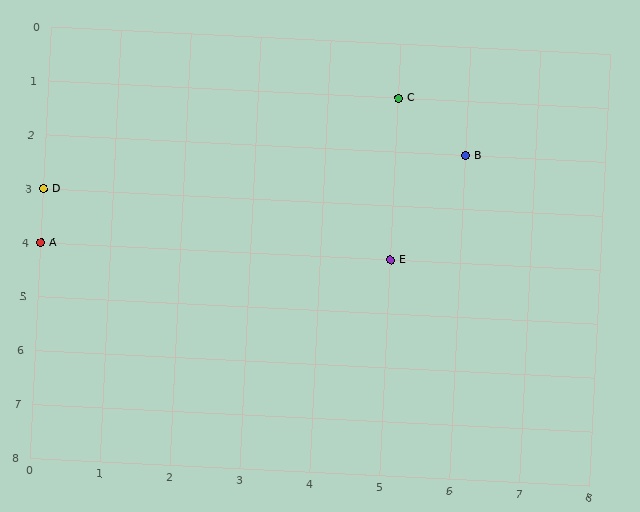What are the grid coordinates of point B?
Point B is at grid coordinates (6, 2).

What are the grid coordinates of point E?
Point E is at grid coordinates (5, 4).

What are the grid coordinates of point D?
Point D is at grid coordinates (0, 3).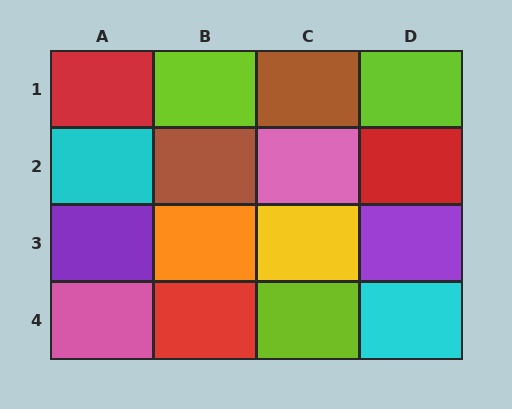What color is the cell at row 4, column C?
Lime.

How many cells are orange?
1 cell is orange.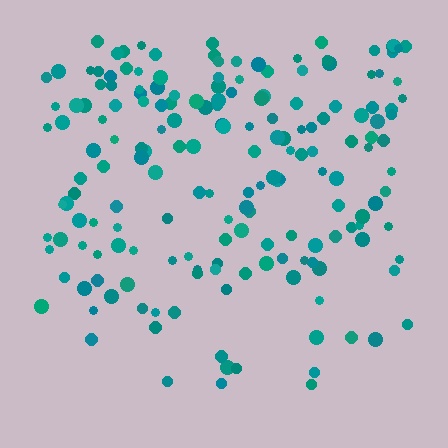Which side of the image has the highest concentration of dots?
The top.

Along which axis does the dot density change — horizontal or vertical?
Vertical.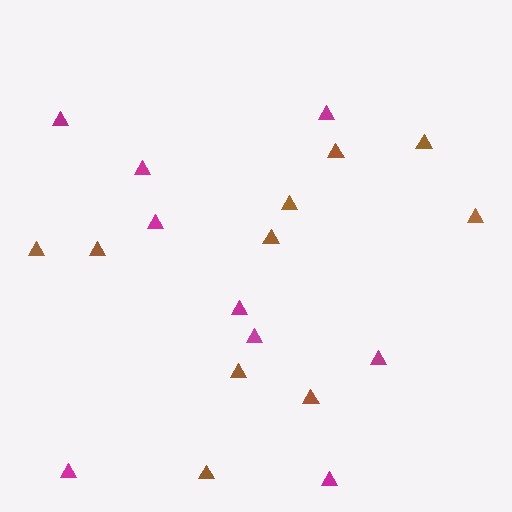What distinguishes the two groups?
There are 2 groups: one group of brown triangles (10) and one group of magenta triangles (9).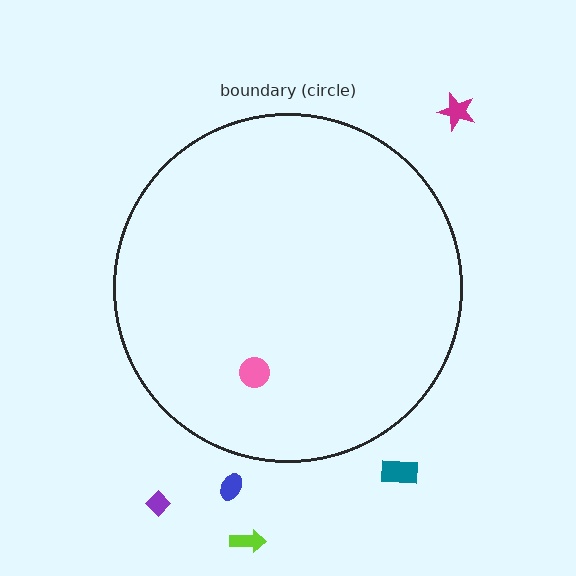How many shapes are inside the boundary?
1 inside, 5 outside.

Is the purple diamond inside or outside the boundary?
Outside.